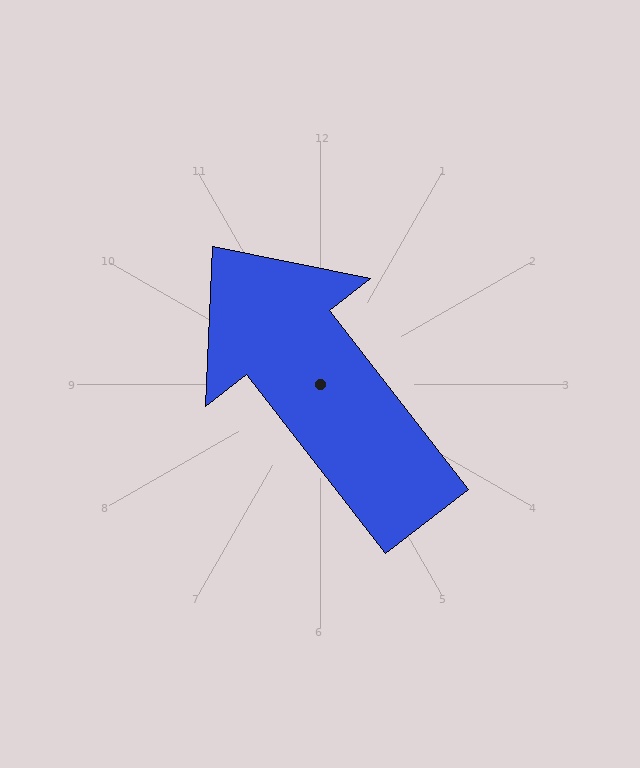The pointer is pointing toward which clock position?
Roughly 11 o'clock.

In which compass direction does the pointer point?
Northwest.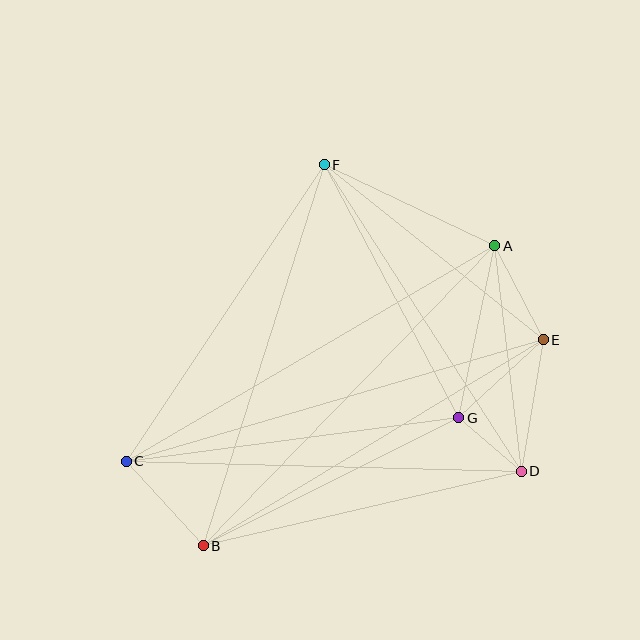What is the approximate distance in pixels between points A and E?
The distance between A and E is approximately 106 pixels.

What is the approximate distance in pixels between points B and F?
The distance between B and F is approximately 399 pixels.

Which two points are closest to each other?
Points D and G are closest to each other.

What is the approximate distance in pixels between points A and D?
The distance between A and D is approximately 227 pixels.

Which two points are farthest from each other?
Points C and E are farthest from each other.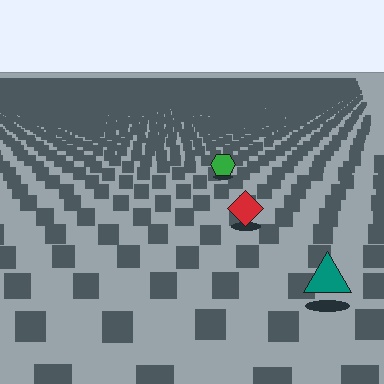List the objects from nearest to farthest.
From nearest to farthest: the teal triangle, the red diamond, the green hexagon.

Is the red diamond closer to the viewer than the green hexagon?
Yes. The red diamond is closer — you can tell from the texture gradient: the ground texture is coarser near it.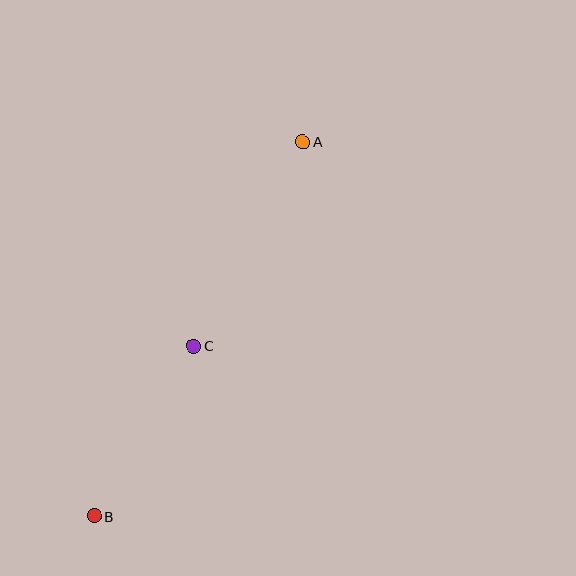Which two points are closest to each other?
Points B and C are closest to each other.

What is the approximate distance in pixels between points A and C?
The distance between A and C is approximately 231 pixels.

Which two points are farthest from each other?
Points A and B are farthest from each other.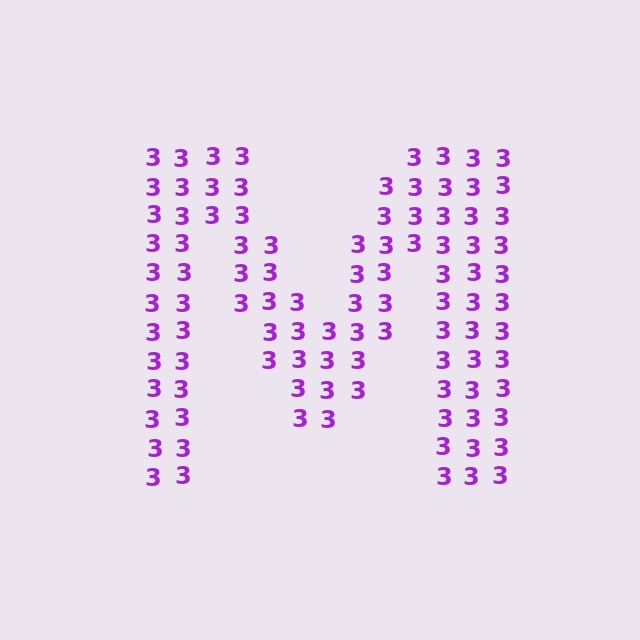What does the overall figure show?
The overall figure shows the letter M.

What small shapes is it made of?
It is made of small digit 3's.